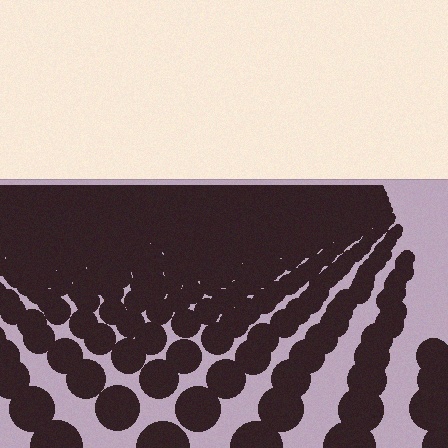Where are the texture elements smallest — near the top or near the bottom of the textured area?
Near the top.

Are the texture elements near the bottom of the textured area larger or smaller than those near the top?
Larger. Near the bottom, elements are closer to the viewer and appear at a bigger on-screen size.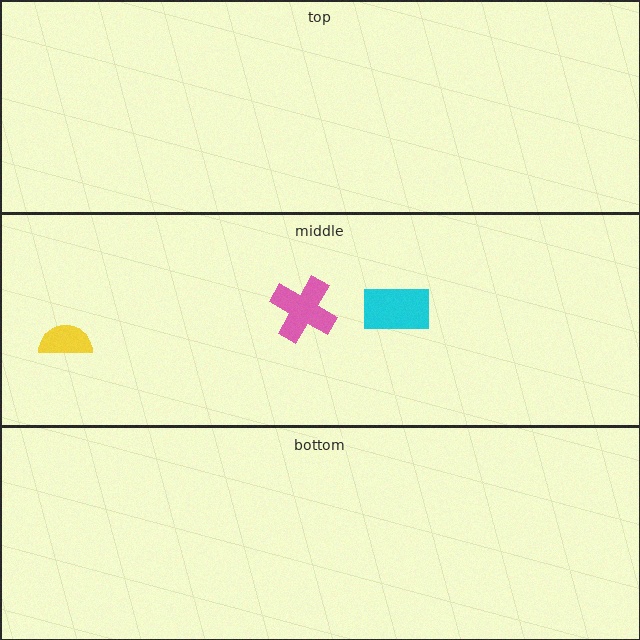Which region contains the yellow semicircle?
The middle region.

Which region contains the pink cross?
The middle region.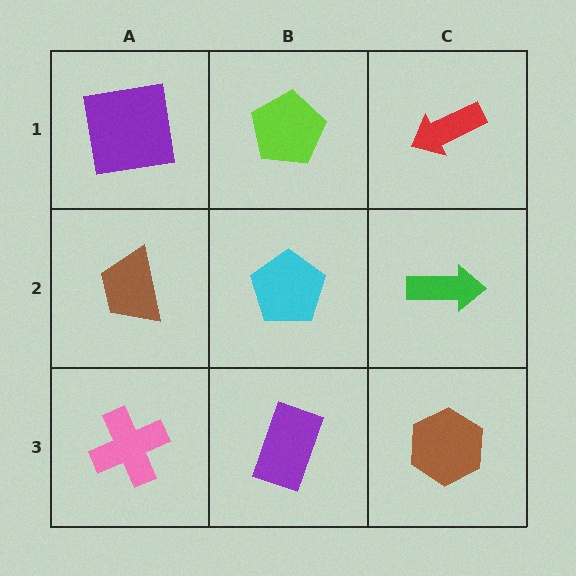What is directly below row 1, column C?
A green arrow.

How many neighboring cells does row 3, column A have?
2.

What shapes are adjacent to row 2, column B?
A lime pentagon (row 1, column B), a purple rectangle (row 3, column B), a brown trapezoid (row 2, column A), a green arrow (row 2, column C).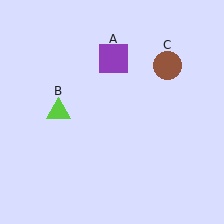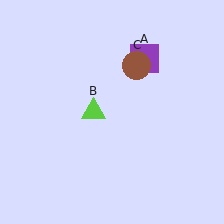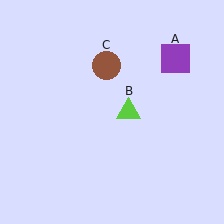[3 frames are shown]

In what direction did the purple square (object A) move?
The purple square (object A) moved right.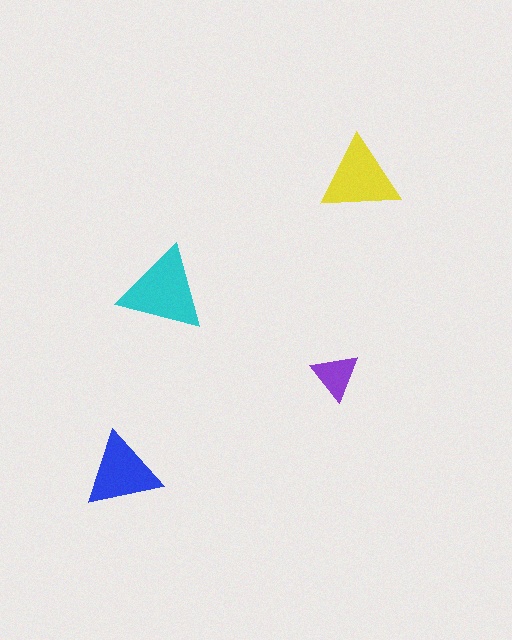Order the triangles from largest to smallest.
the cyan one, the yellow one, the blue one, the purple one.